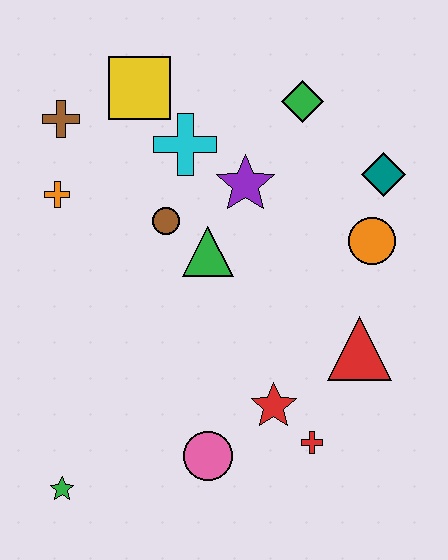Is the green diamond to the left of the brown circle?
No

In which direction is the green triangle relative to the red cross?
The green triangle is above the red cross.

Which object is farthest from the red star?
The brown cross is farthest from the red star.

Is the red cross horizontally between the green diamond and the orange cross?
No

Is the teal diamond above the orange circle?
Yes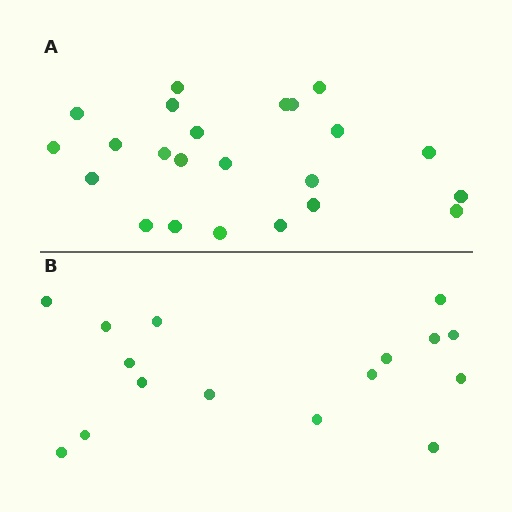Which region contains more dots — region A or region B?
Region A (the top region) has more dots.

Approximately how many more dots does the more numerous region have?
Region A has roughly 8 or so more dots than region B.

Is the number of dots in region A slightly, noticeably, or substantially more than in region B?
Region A has noticeably more, but not dramatically so. The ratio is roughly 1.4 to 1.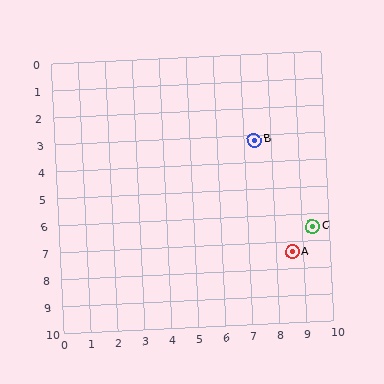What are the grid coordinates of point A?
Point A is at approximately (8.6, 7.4).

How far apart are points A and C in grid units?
Points A and C are about 1.2 grid units apart.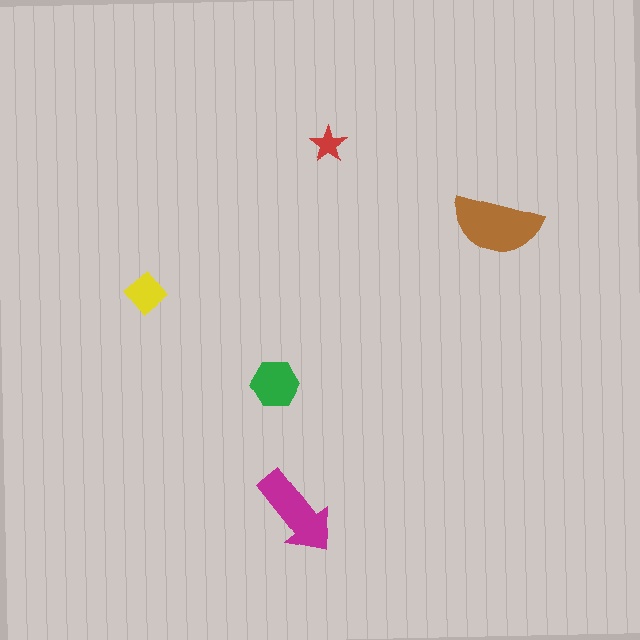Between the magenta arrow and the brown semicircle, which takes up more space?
The brown semicircle.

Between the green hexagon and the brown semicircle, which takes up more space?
The brown semicircle.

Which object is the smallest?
The red star.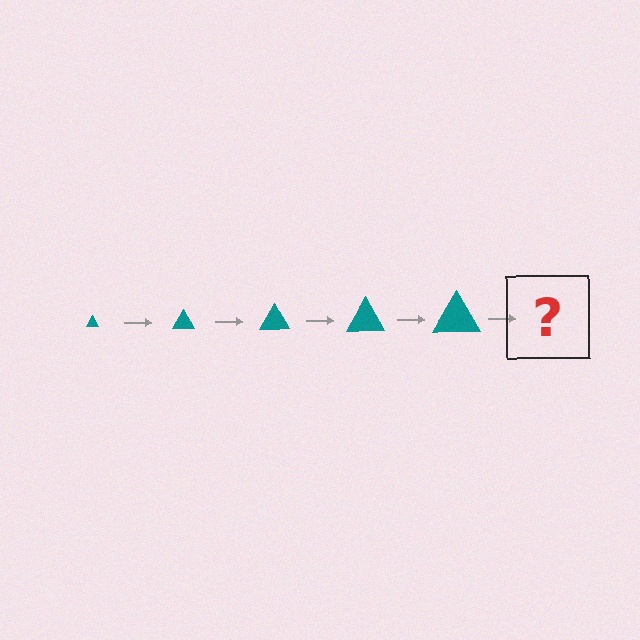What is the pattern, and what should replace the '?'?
The pattern is that the triangle gets progressively larger each step. The '?' should be a teal triangle, larger than the previous one.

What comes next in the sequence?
The next element should be a teal triangle, larger than the previous one.